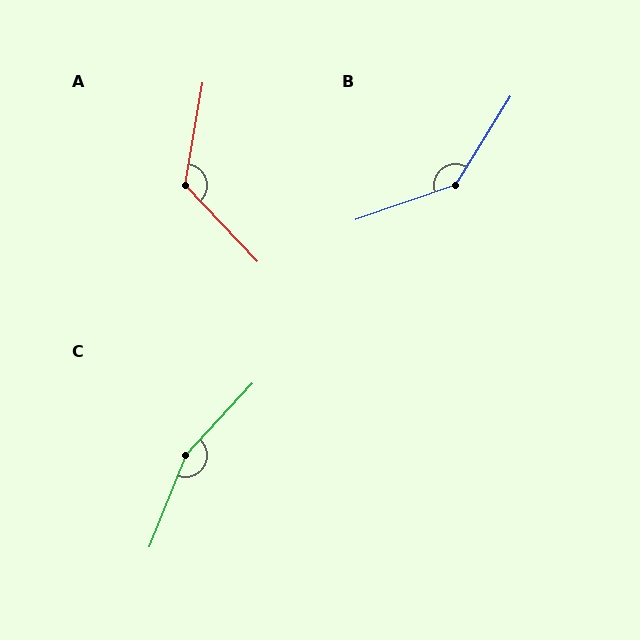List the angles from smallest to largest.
A (127°), B (141°), C (159°).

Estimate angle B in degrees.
Approximately 141 degrees.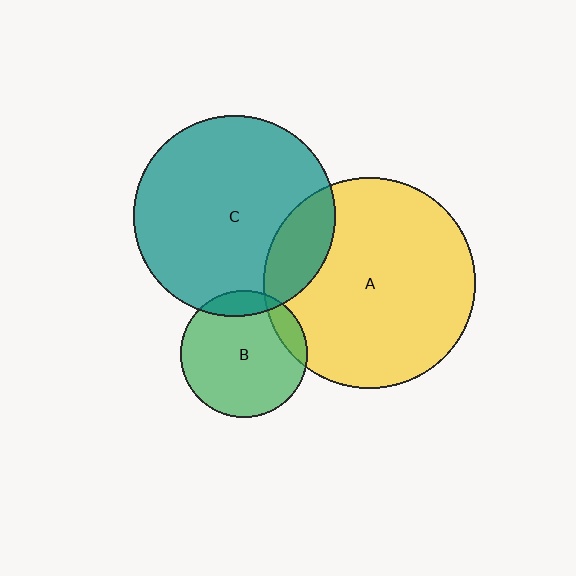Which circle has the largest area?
Circle A (yellow).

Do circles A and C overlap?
Yes.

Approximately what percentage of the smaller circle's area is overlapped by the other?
Approximately 15%.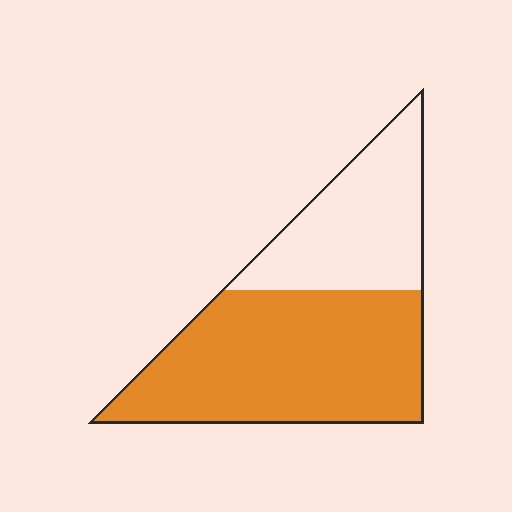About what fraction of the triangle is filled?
About five eighths (5/8).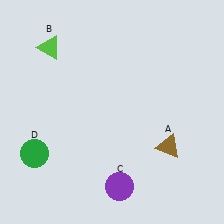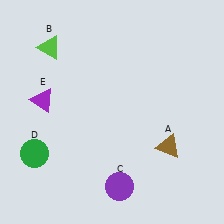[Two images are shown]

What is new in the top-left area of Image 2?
A purple triangle (E) was added in the top-left area of Image 2.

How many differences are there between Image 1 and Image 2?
There is 1 difference between the two images.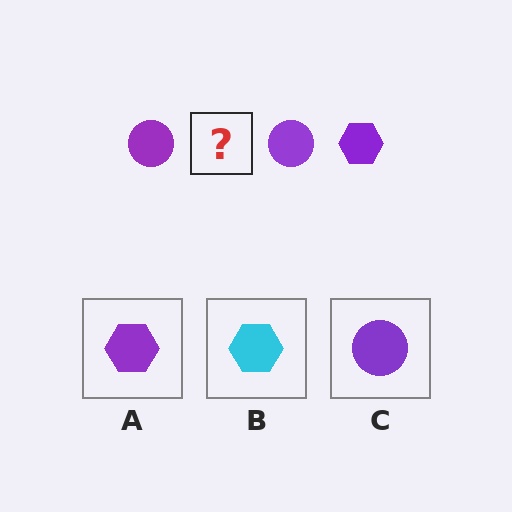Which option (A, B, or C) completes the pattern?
A.